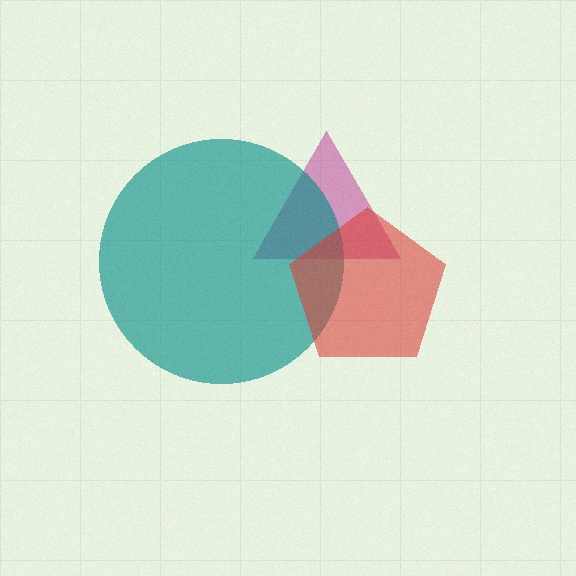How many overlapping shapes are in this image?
There are 3 overlapping shapes in the image.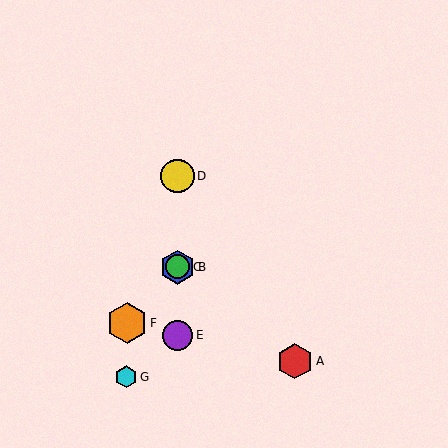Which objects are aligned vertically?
Objects B, C, D, E are aligned vertically.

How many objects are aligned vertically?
4 objects (B, C, D, E) are aligned vertically.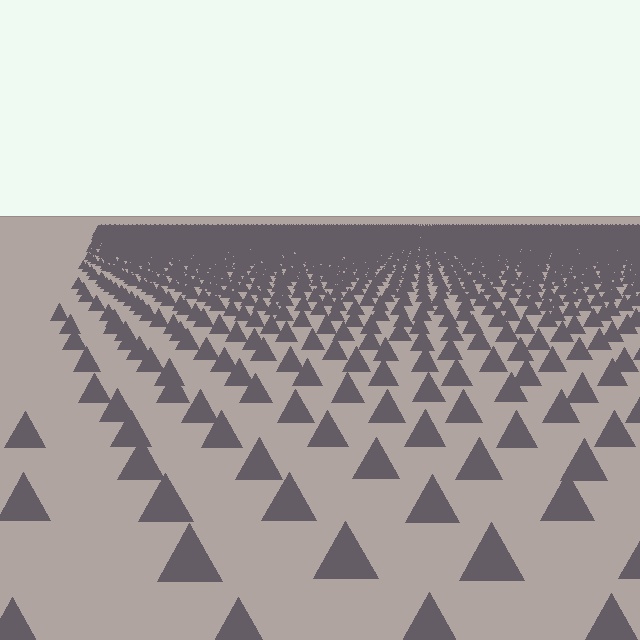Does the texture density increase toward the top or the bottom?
Density increases toward the top.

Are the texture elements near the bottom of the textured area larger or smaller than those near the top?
Larger. Near the bottom, elements are closer to the viewer and appear at a bigger on-screen size.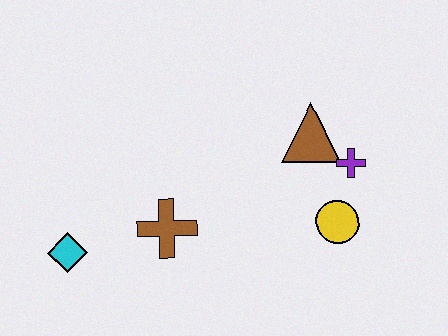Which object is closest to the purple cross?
The brown triangle is closest to the purple cross.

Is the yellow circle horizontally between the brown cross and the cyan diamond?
No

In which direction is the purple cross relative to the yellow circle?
The purple cross is above the yellow circle.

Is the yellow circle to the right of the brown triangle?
Yes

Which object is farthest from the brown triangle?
The cyan diamond is farthest from the brown triangle.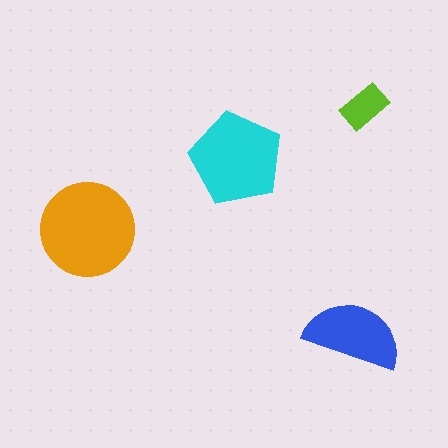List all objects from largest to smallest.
The orange circle, the cyan pentagon, the blue semicircle, the lime rectangle.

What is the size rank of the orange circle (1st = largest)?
1st.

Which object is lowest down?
The blue semicircle is bottommost.